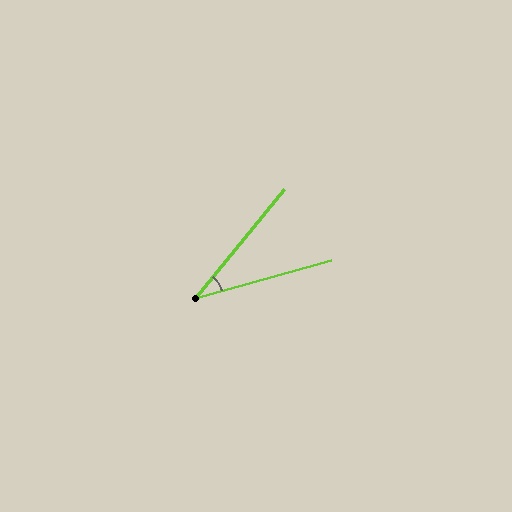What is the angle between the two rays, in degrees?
Approximately 35 degrees.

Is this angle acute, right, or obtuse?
It is acute.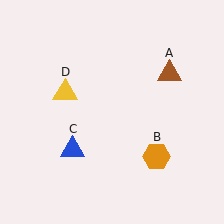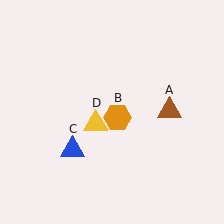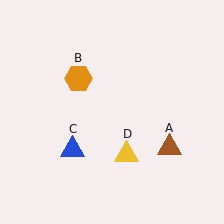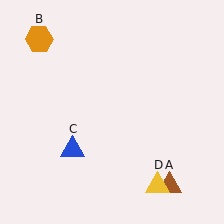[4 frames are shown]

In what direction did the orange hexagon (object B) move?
The orange hexagon (object B) moved up and to the left.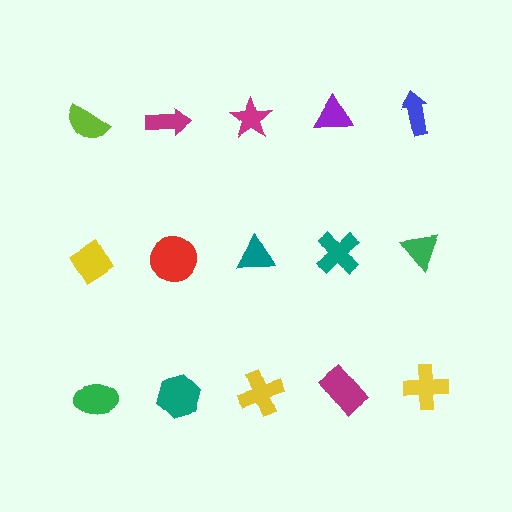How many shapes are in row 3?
5 shapes.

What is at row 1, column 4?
A purple triangle.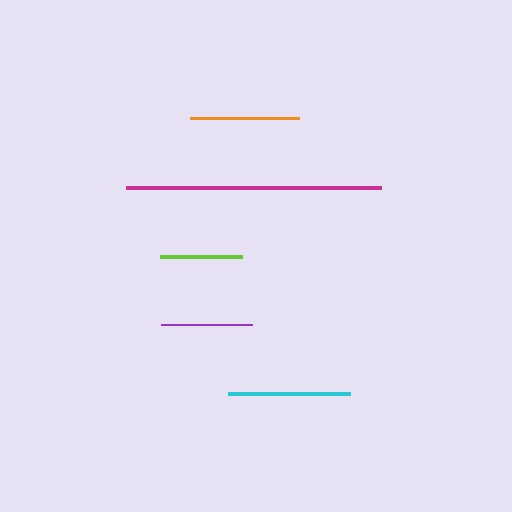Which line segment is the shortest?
The lime line is the shortest at approximately 82 pixels.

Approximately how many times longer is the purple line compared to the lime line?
The purple line is approximately 1.1 times the length of the lime line.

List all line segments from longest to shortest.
From longest to shortest: magenta, cyan, orange, purple, lime.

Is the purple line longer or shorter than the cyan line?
The cyan line is longer than the purple line.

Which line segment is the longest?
The magenta line is the longest at approximately 256 pixels.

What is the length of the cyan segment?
The cyan segment is approximately 122 pixels long.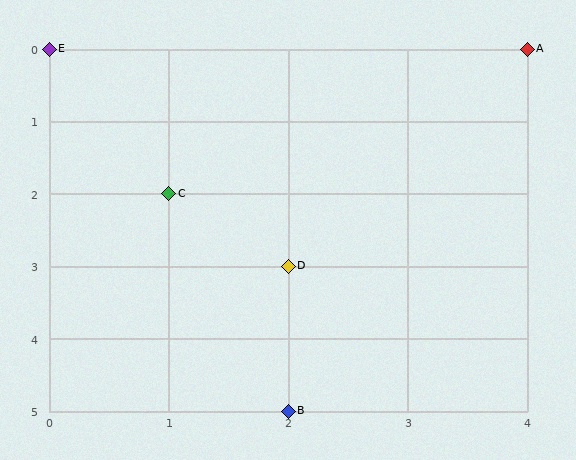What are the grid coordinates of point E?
Point E is at grid coordinates (0, 0).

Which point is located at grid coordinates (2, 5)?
Point B is at (2, 5).